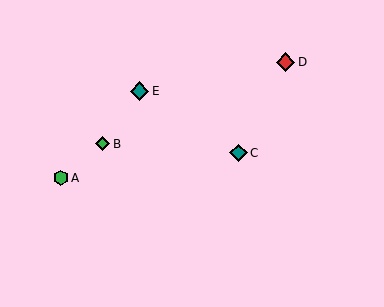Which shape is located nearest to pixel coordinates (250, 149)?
The teal diamond (labeled C) at (239, 153) is nearest to that location.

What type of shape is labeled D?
Shape D is a red diamond.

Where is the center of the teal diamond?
The center of the teal diamond is at (139, 91).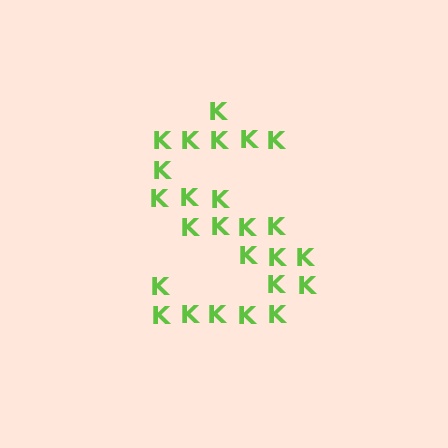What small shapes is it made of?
It is made of small letter K's.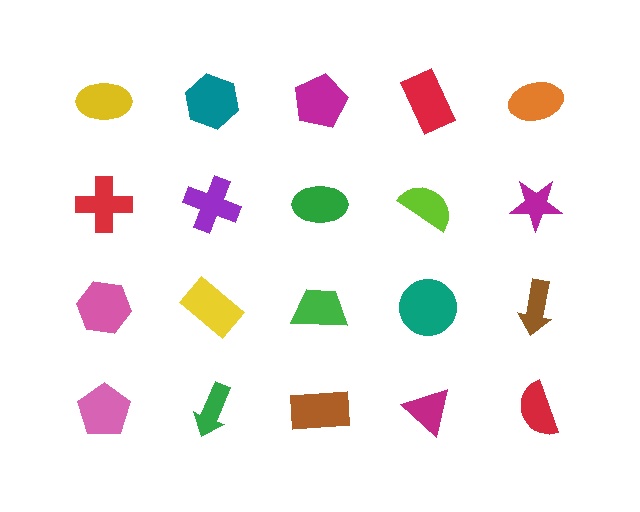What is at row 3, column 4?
A teal circle.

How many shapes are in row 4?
5 shapes.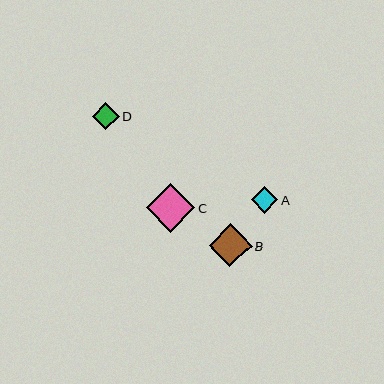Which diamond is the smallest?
Diamond A is the smallest with a size of approximately 26 pixels.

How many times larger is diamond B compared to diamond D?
Diamond B is approximately 1.6 times the size of diamond D.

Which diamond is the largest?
Diamond C is the largest with a size of approximately 49 pixels.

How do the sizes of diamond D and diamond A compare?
Diamond D and diamond A are approximately the same size.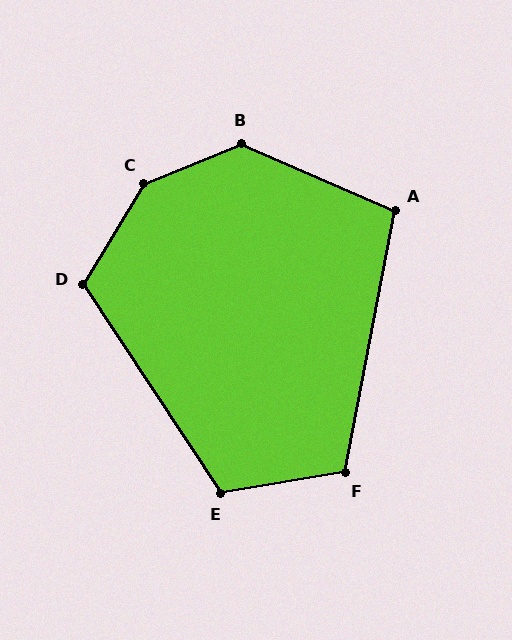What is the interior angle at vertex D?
Approximately 116 degrees (obtuse).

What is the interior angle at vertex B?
Approximately 134 degrees (obtuse).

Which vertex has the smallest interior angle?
A, at approximately 103 degrees.